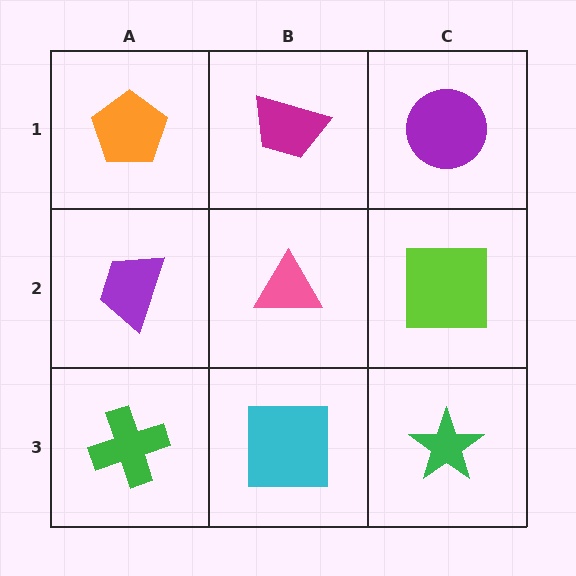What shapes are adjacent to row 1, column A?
A purple trapezoid (row 2, column A), a magenta trapezoid (row 1, column B).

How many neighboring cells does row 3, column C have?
2.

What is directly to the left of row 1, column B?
An orange pentagon.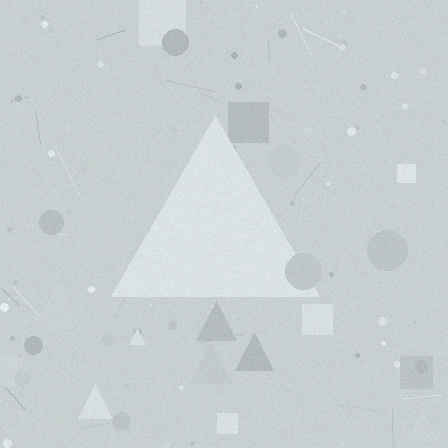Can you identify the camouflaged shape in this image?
The camouflaged shape is a triangle.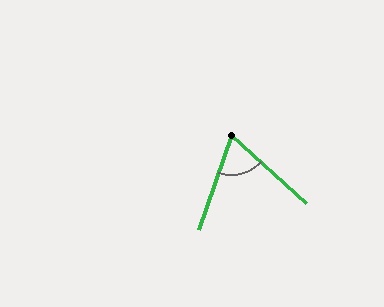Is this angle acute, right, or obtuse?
It is acute.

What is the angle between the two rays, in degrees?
Approximately 67 degrees.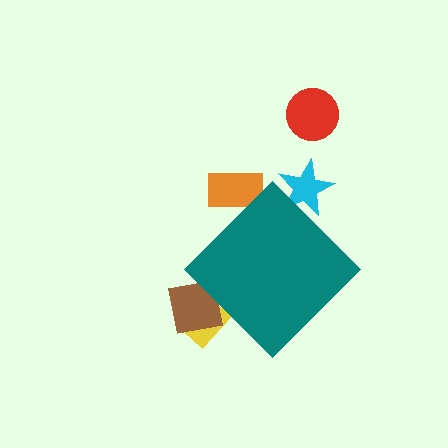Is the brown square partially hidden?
Yes, the brown square is partially hidden behind the teal diamond.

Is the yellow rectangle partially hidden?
Yes, the yellow rectangle is partially hidden behind the teal diamond.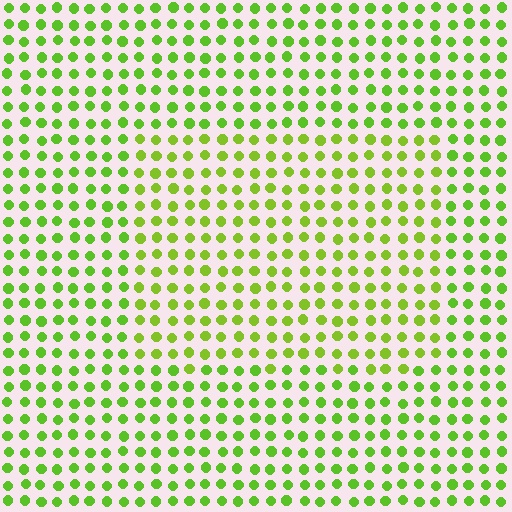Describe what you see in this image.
The image is filled with small lime elements in a uniform arrangement. A rectangle-shaped region is visible where the elements are tinted to a slightly different hue, forming a subtle color boundary.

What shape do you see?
I see a rectangle.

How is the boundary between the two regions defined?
The boundary is defined purely by a slight shift in hue (about 15 degrees). Spacing, size, and orientation are identical on both sides.